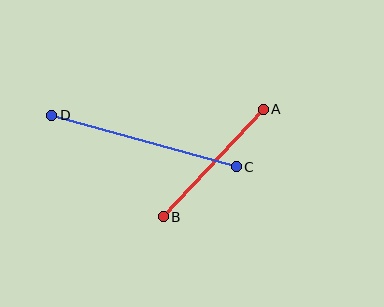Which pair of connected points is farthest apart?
Points C and D are farthest apart.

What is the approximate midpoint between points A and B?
The midpoint is at approximately (213, 163) pixels.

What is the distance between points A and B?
The distance is approximately 147 pixels.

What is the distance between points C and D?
The distance is approximately 192 pixels.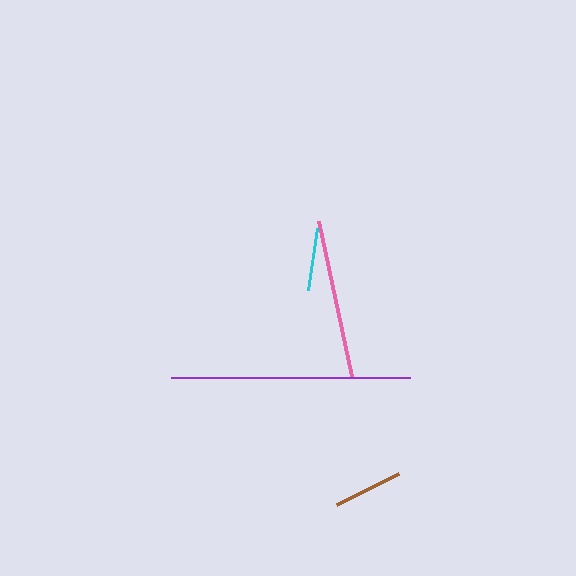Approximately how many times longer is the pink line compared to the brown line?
The pink line is approximately 2.3 times the length of the brown line.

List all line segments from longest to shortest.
From longest to shortest: purple, pink, brown, cyan.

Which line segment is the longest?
The purple line is the longest at approximately 240 pixels.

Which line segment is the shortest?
The cyan line is the shortest at approximately 62 pixels.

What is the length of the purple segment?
The purple segment is approximately 240 pixels long.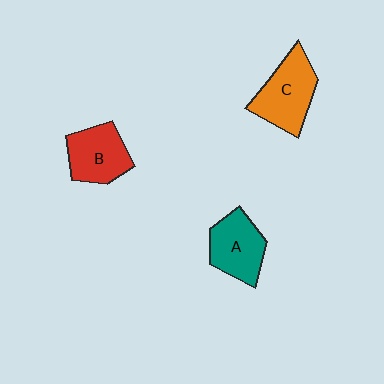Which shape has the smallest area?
Shape A (teal).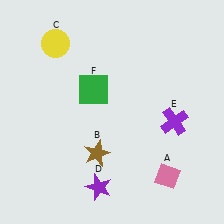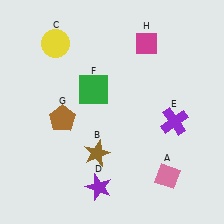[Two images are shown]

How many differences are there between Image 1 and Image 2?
There are 2 differences between the two images.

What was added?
A brown pentagon (G), a magenta diamond (H) were added in Image 2.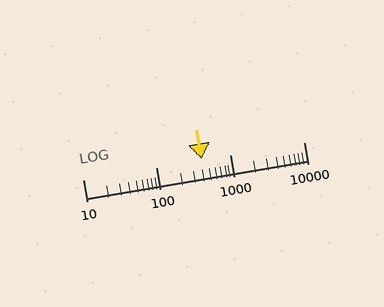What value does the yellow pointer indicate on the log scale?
The pointer indicates approximately 410.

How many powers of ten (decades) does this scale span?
The scale spans 3 decades, from 10 to 10000.